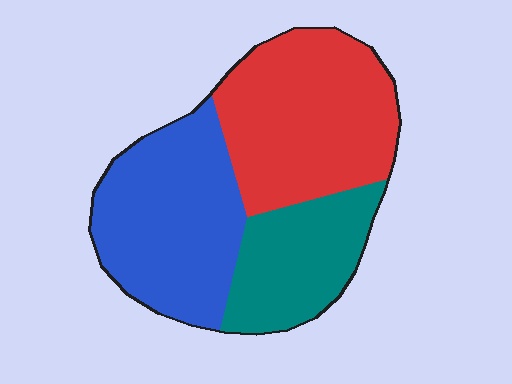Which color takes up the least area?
Teal, at roughly 25%.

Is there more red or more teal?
Red.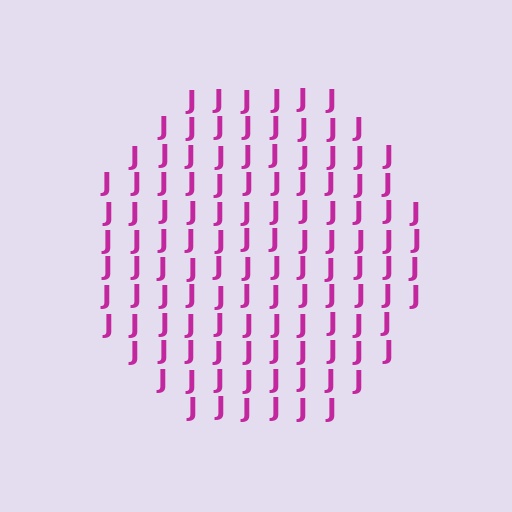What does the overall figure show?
The overall figure shows a circle.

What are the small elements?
The small elements are letter J's.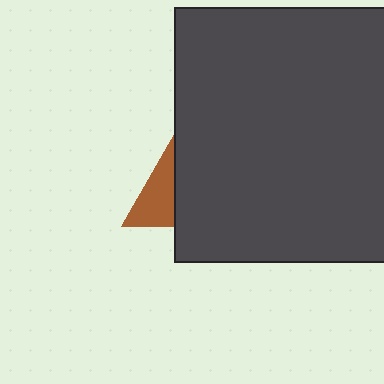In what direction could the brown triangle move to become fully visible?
The brown triangle could move left. That would shift it out from behind the dark gray square entirely.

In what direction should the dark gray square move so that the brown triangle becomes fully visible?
The dark gray square should move right. That is the shortest direction to clear the overlap and leave the brown triangle fully visible.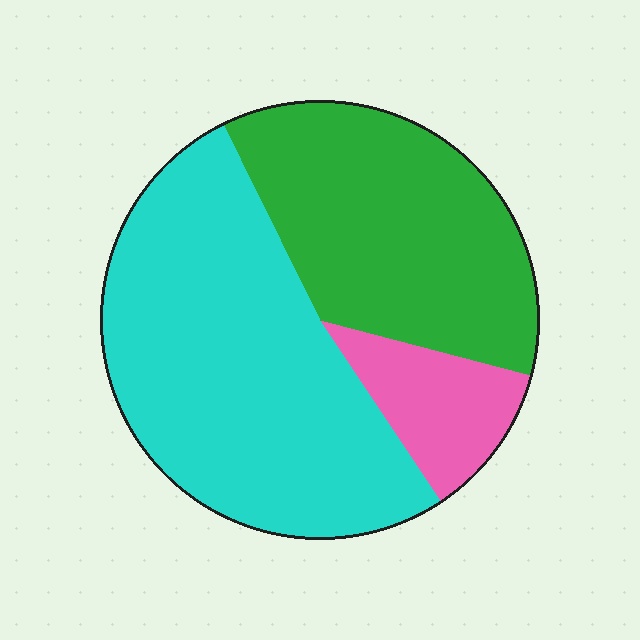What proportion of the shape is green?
Green takes up about three eighths (3/8) of the shape.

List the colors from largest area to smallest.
From largest to smallest: cyan, green, pink.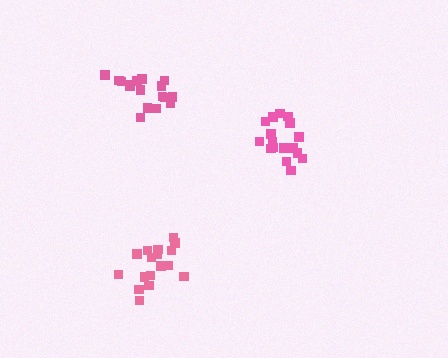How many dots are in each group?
Group 1: 17 dots, Group 2: 19 dots, Group 3: 18 dots (54 total).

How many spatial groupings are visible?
There are 3 spatial groupings.